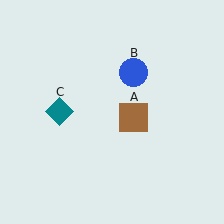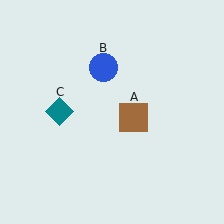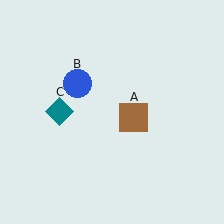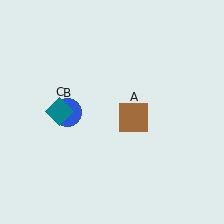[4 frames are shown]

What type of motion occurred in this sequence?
The blue circle (object B) rotated counterclockwise around the center of the scene.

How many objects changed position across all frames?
1 object changed position: blue circle (object B).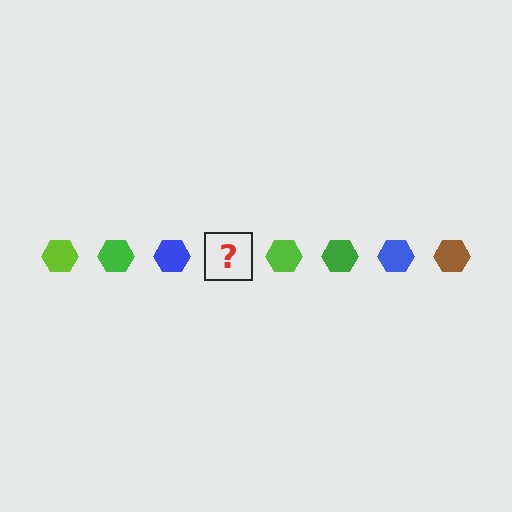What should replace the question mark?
The question mark should be replaced with a brown hexagon.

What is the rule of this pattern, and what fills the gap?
The rule is that the pattern cycles through lime, green, blue, brown hexagons. The gap should be filled with a brown hexagon.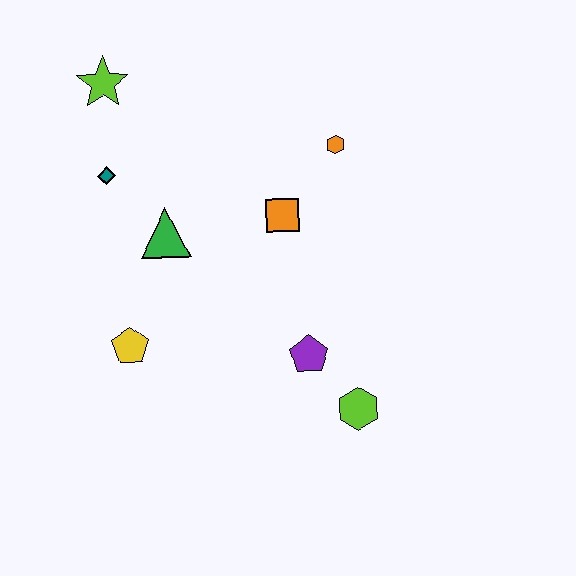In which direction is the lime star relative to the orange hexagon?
The lime star is to the left of the orange hexagon.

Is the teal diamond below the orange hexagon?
Yes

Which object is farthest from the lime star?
The lime hexagon is farthest from the lime star.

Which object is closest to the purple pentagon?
The lime hexagon is closest to the purple pentagon.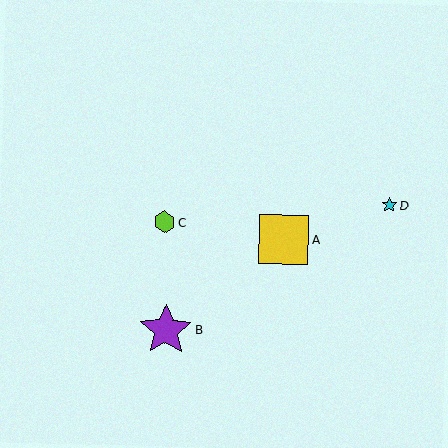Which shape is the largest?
The purple star (labeled B) is the largest.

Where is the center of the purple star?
The center of the purple star is at (166, 330).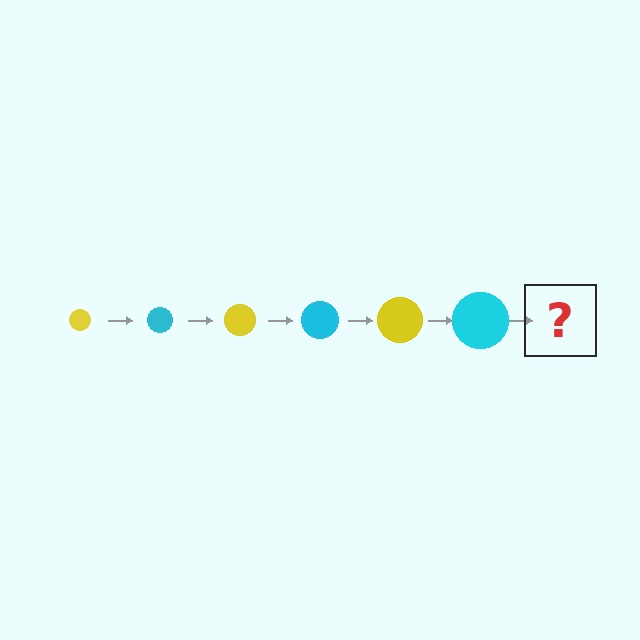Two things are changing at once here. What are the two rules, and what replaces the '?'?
The two rules are that the circle grows larger each step and the color cycles through yellow and cyan. The '?' should be a yellow circle, larger than the previous one.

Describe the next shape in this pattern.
It should be a yellow circle, larger than the previous one.